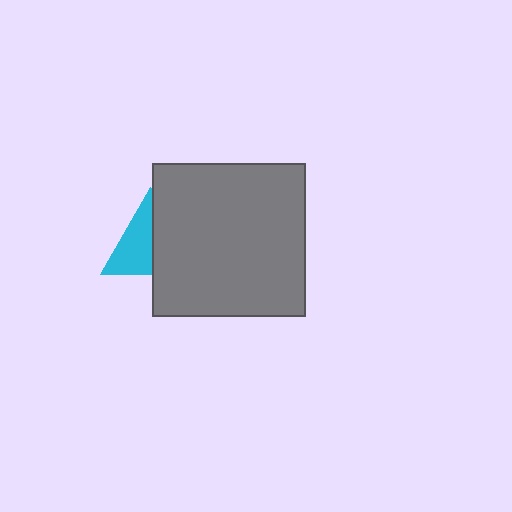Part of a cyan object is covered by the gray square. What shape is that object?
It is a triangle.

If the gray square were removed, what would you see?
You would see the complete cyan triangle.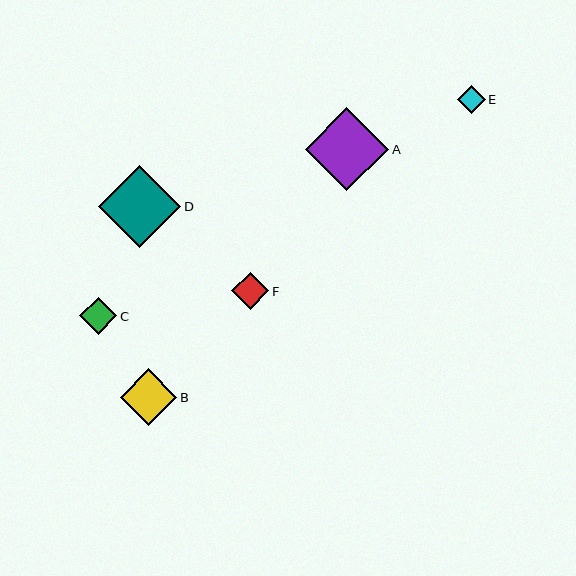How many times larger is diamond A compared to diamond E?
Diamond A is approximately 3.0 times the size of diamond E.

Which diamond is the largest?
Diamond A is the largest with a size of approximately 83 pixels.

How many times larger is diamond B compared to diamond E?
Diamond B is approximately 2.0 times the size of diamond E.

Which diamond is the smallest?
Diamond E is the smallest with a size of approximately 28 pixels.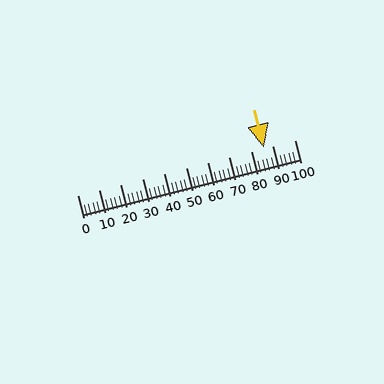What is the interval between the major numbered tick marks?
The major tick marks are spaced 10 units apart.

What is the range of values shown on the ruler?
The ruler shows values from 0 to 100.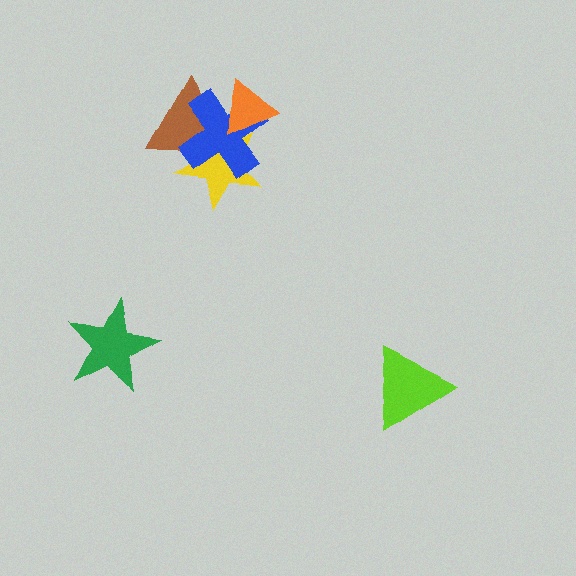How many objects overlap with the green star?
0 objects overlap with the green star.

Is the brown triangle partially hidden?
Yes, it is partially covered by another shape.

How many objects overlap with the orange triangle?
3 objects overlap with the orange triangle.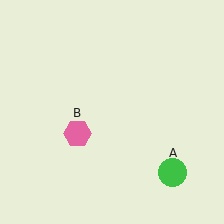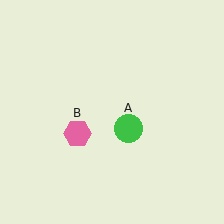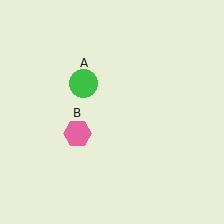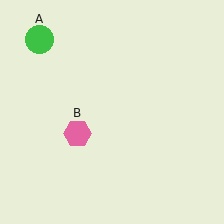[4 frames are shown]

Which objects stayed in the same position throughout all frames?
Pink hexagon (object B) remained stationary.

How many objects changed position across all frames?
1 object changed position: green circle (object A).